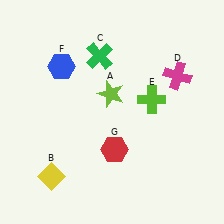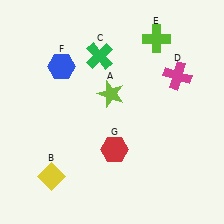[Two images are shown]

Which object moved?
The lime cross (E) moved up.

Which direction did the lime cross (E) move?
The lime cross (E) moved up.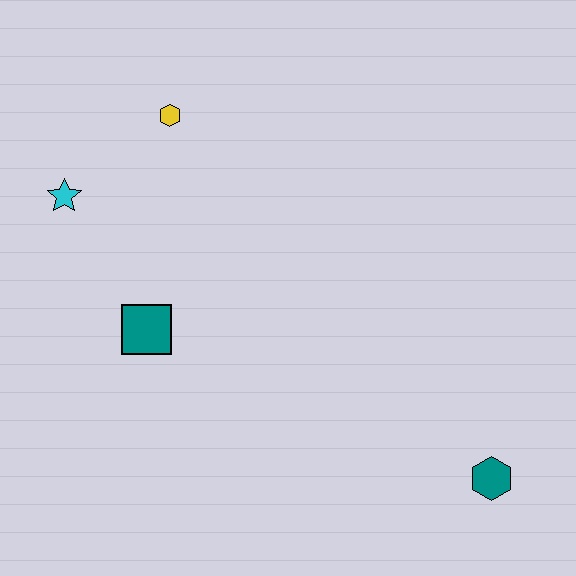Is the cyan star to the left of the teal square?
Yes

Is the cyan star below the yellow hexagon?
Yes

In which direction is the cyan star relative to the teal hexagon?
The cyan star is to the left of the teal hexagon.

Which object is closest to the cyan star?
The yellow hexagon is closest to the cyan star.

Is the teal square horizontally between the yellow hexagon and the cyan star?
Yes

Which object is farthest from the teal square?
The teal hexagon is farthest from the teal square.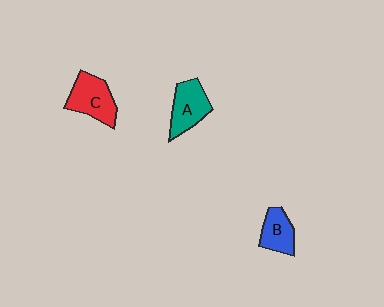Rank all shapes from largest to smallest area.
From largest to smallest: C (red), A (teal), B (blue).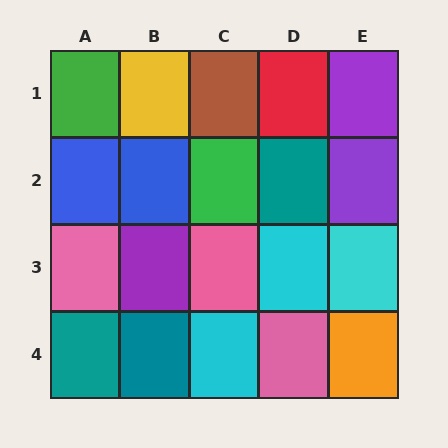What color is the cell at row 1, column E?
Purple.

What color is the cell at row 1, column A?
Green.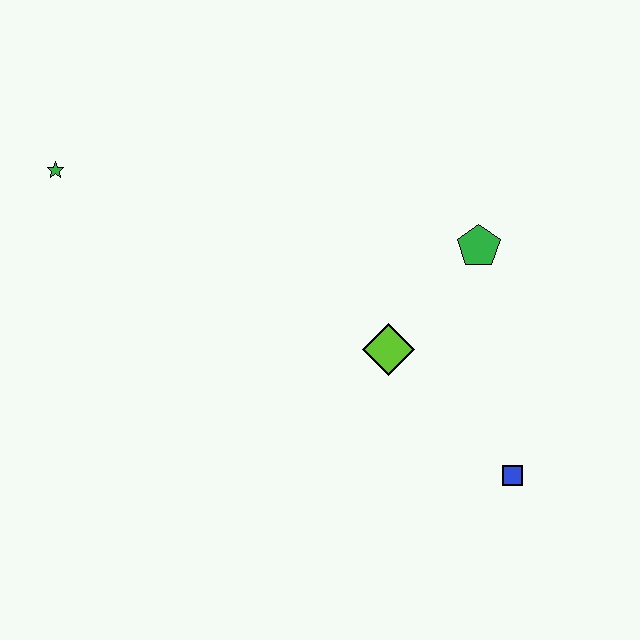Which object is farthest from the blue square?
The green star is farthest from the blue square.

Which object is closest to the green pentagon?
The lime diamond is closest to the green pentagon.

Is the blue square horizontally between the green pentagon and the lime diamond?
No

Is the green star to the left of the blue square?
Yes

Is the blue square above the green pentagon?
No